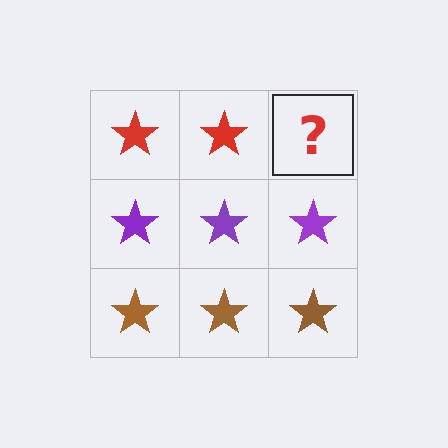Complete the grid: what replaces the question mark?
The question mark should be replaced with a red star.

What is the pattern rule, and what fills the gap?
The rule is that each row has a consistent color. The gap should be filled with a red star.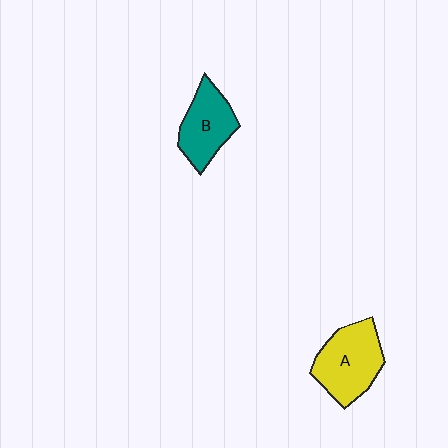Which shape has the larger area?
Shape A (yellow).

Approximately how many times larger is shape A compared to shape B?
Approximately 1.3 times.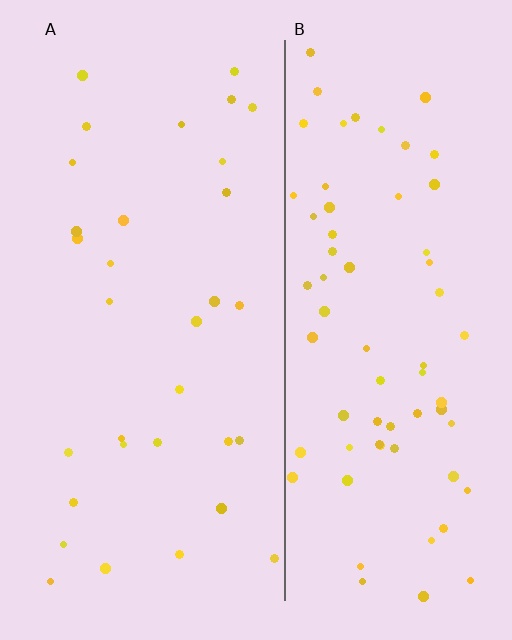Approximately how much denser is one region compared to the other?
Approximately 2.2× — region B over region A.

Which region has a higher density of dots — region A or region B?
B (the right).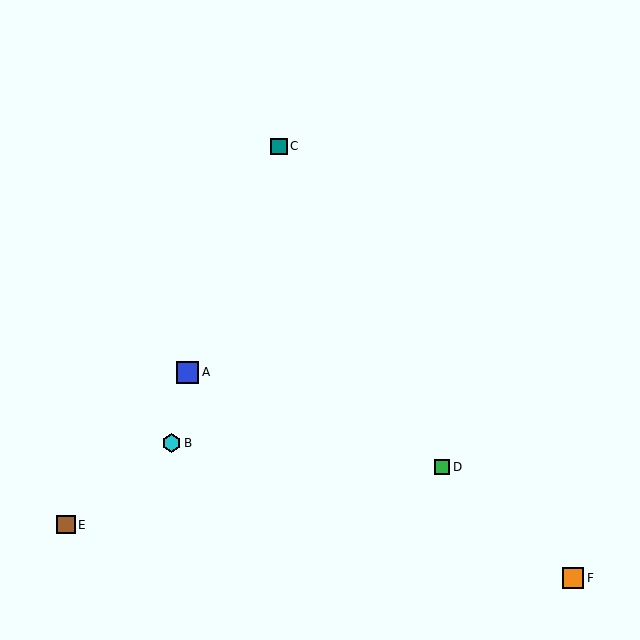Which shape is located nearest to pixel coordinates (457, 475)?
The green square (labeled D) at (442, 467) is nearest to that location.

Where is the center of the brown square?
The center of the brown square is at (66, 525).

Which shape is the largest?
The blue square (labeled A) is the largest.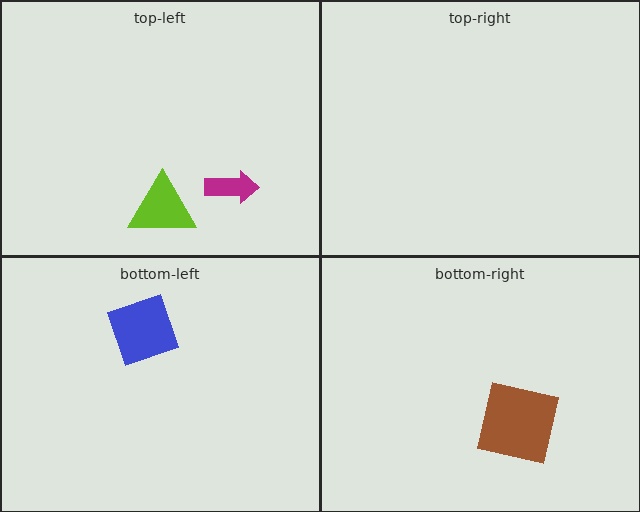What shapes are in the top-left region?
The lime triangle, the magenta arrow.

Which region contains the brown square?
The bottom-right region.